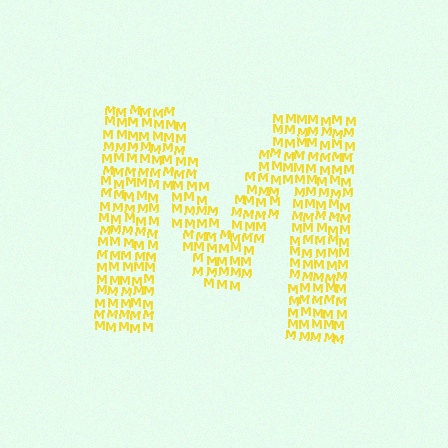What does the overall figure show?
The overall figure shows the letter M.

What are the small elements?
The small elements are letter M's.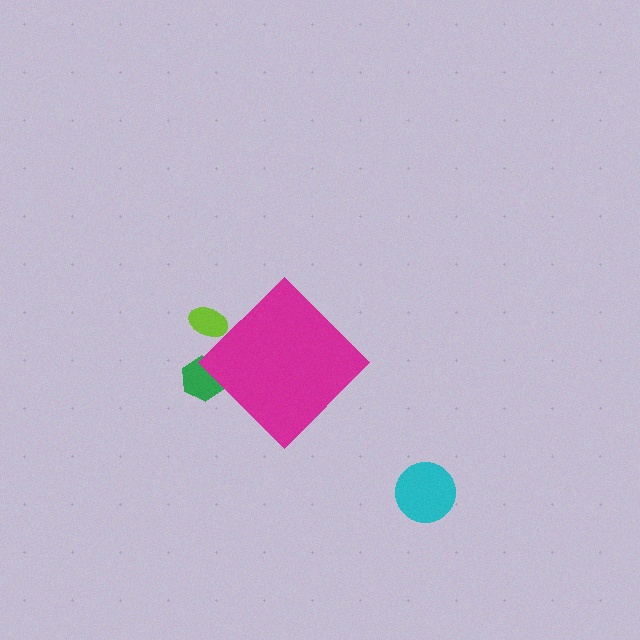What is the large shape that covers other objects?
A magenta diamond.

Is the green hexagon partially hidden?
Yes, the green hexagon is partially hidden behind the magenta diamond.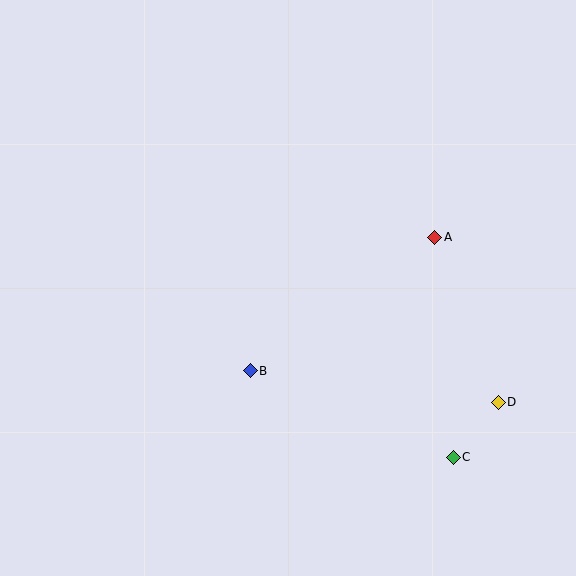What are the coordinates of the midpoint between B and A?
The midpoint between B and A is at (342, 304).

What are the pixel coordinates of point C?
Point C is at (453, 457).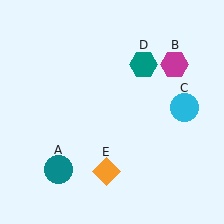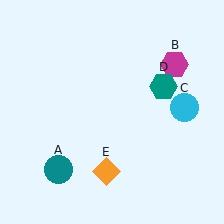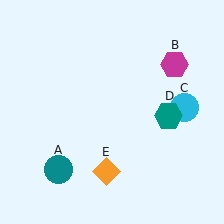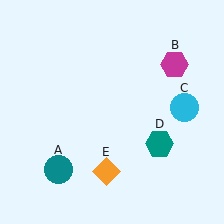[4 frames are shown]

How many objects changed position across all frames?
1 object changed position: teal hexagon (object D).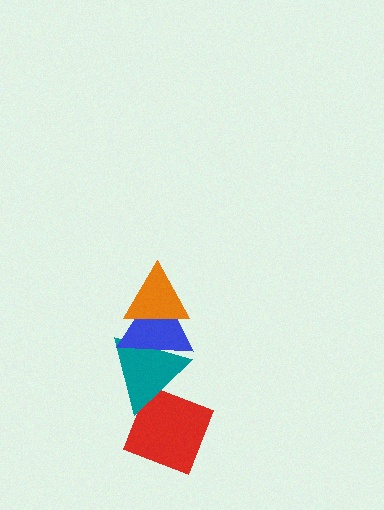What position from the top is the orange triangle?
The orange triangle is 1st from the top.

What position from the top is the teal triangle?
The teal triangle is 3rd from the top.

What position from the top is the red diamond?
The red diamond is 4th from the top.